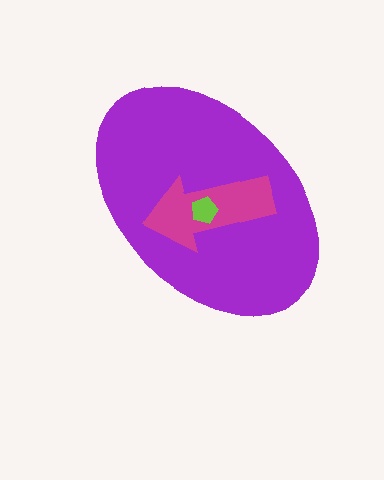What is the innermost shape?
The lime pentagon.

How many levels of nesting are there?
3.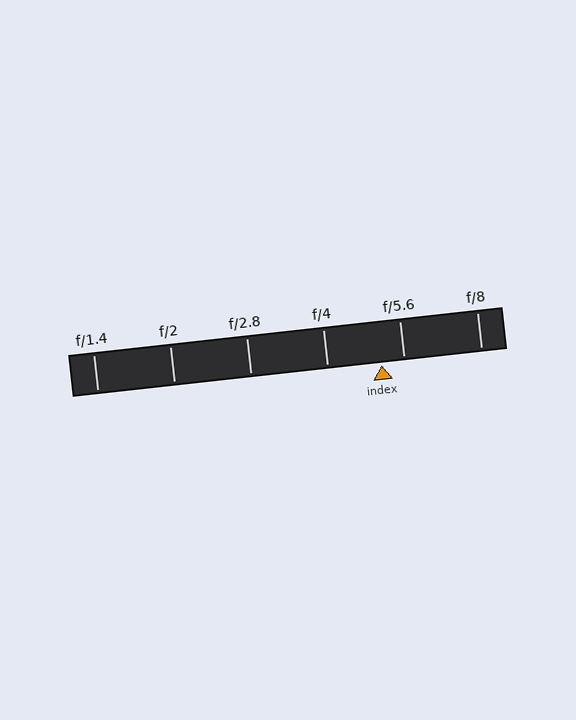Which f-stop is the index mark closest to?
The index mark is closest to f/5.6.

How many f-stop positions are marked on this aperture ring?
There are 6 f-stop positions marked.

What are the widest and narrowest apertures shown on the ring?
The widest aperture shown is f/1.4 and the narrowest is f/8.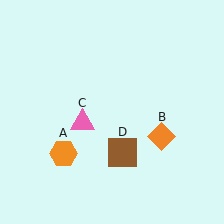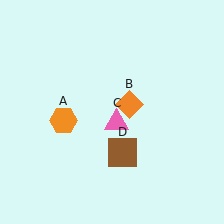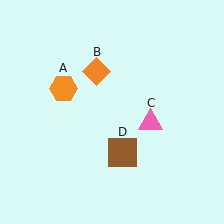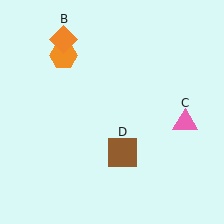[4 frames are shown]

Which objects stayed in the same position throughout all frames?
Brown square (object D) remained stationary.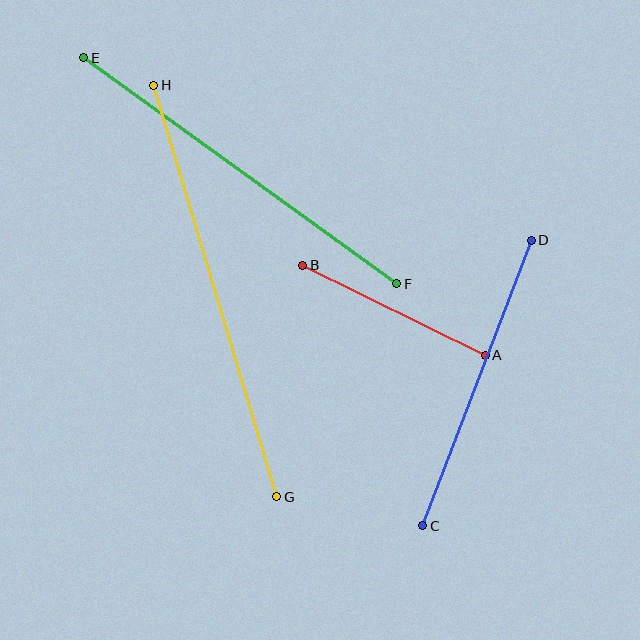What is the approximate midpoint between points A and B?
The midpoint is at approximately (394, 310) pixels.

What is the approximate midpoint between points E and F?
The midpoint is at approximately (240, 171) pixels.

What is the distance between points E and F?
The distance is approximately 386 pixels.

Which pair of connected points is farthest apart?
Points G and H are farthest apart.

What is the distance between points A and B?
The distance is approximately 203 pixels.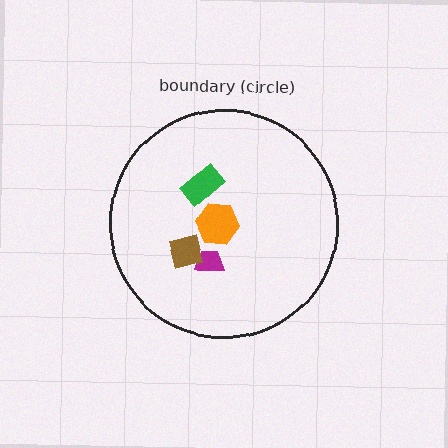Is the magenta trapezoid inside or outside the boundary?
Inside.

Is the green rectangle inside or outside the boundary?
Inside.